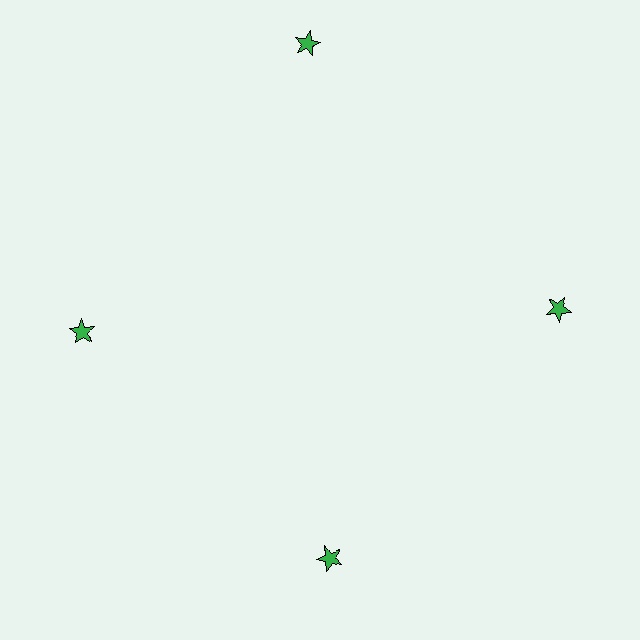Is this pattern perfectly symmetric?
No. The 4 green stars are arranged in a ring, but one element near the 12 o'clock position is pushed outward from the center, breaking the 4-fold rotational symmetry.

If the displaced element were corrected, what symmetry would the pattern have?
It would have 4-fold rotational symmetry — the pattern would map onto itself every 90 degrees.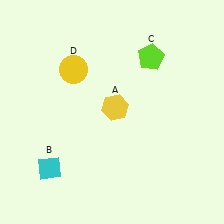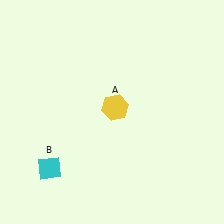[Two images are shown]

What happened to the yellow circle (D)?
The yellow circle (D) was removed in Image 2. It was in the top-left area of Image 1.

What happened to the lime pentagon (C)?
The lime pentagon (C) was removed in Image 2. It was in the top-right area of Image 1.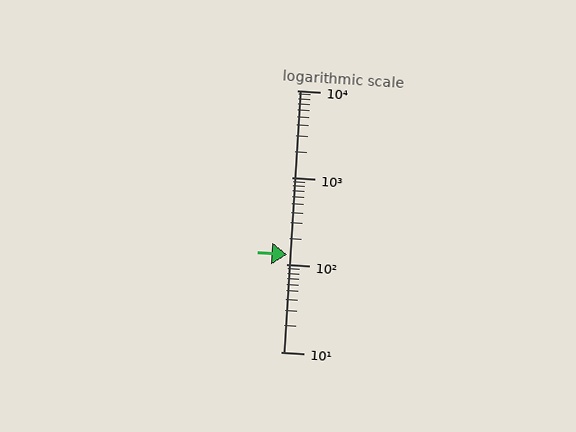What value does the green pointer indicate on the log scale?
The pointer indicates approximately 130.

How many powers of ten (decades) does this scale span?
The scale spans 3 decades, from 10 to 10000.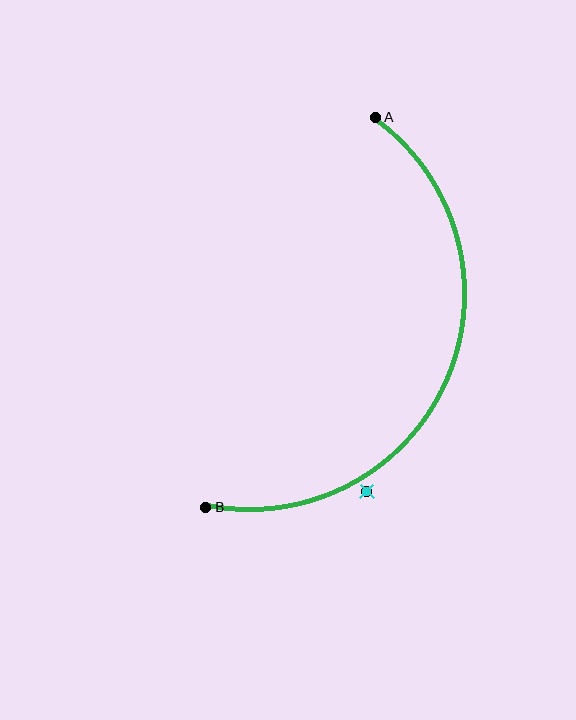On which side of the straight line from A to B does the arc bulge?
The arc bulges to the right of the straight line connecting A and B.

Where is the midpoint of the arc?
The arc midpoint is the point on the curve farthest from the straight line joining A and B. It sits to the right of that line.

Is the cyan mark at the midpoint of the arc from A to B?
No — the cyan mark does not lie on the arc at all. It sits slightly outside the curve.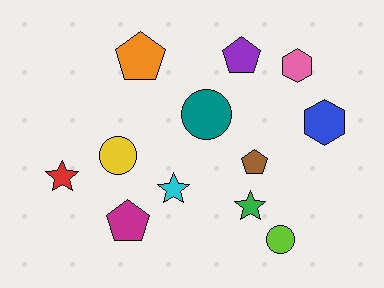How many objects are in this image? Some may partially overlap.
There are 12 objects.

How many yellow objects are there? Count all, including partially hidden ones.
There is 1 yellow object.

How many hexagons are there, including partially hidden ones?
There are 2 hexagons.